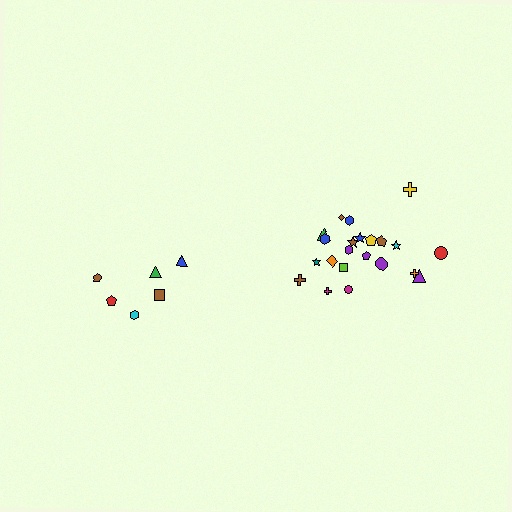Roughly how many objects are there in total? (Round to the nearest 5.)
Roughly 30 objects in total.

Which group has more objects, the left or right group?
The right group.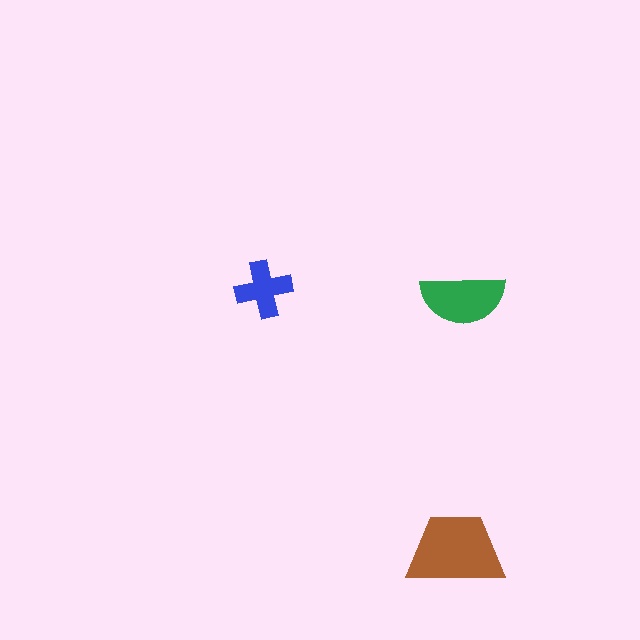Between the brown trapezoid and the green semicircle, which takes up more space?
The brown trapezoid.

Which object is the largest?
The brown trapezoid.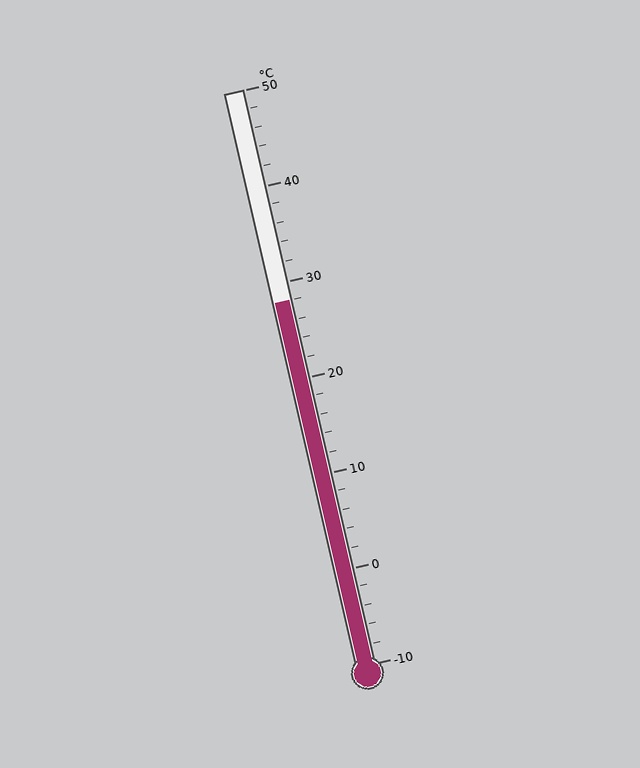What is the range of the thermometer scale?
The thermometer scale ranges from -10°C to 50°C.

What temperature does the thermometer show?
The thermometer shows approximately 28°C.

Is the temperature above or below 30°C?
The temperature is below 30°C.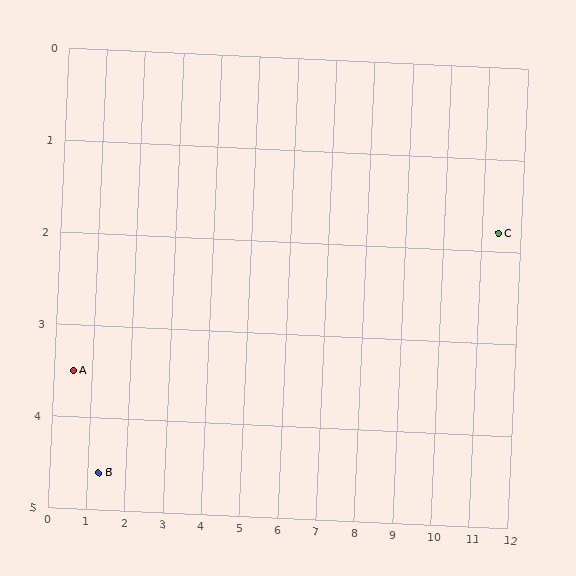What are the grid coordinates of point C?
Point C is at approximately (11.4, 1.8).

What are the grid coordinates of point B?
Point B is at approximately (1.3, 4.6).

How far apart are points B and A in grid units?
Points B and A are about 1.4 grid units apart.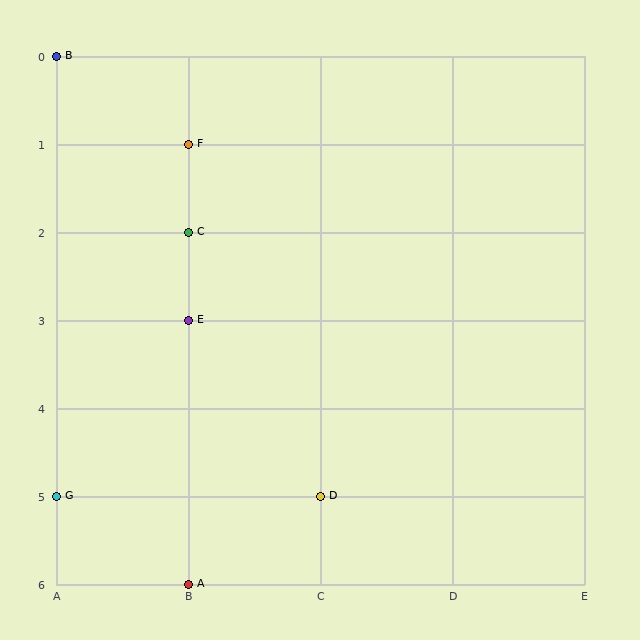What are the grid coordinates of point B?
Point B is at grid coordinates (A, 0).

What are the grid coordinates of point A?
Point A is at grid coordinates (B, 6).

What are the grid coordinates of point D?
Point D is at grid coordinates (C, 5).